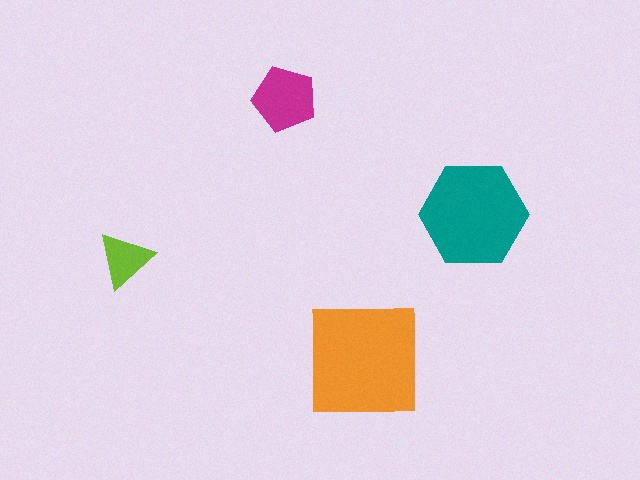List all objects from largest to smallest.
The orange square, the teal hexagon, the magenta pentagon, the lime triangle.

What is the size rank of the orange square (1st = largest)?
1st.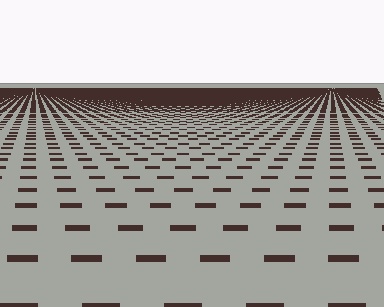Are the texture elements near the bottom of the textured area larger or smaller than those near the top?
Larger. Near the bottom, elements are closer to the viewer and appear at a bigger on-screen size.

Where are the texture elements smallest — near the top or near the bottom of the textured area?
Near the top.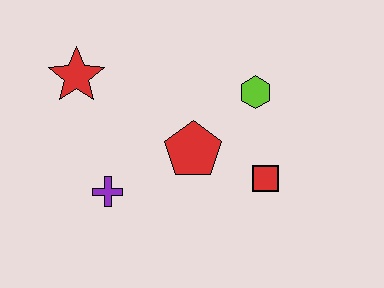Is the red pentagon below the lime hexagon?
Yes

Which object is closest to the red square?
The red pentagon is closest to the red square.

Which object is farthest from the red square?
The red star is farthest from the red square.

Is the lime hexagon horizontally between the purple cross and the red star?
No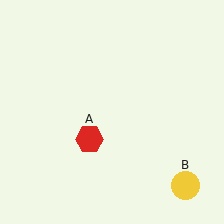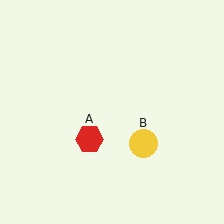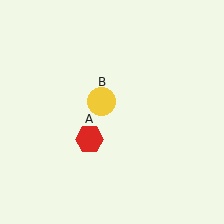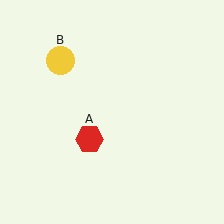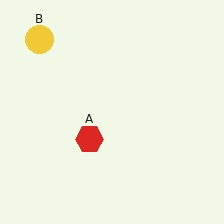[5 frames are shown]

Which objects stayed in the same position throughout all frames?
Red hexagon (object A) remained stationary.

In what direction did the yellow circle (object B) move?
The yellow circle (object B) moved up and to the left.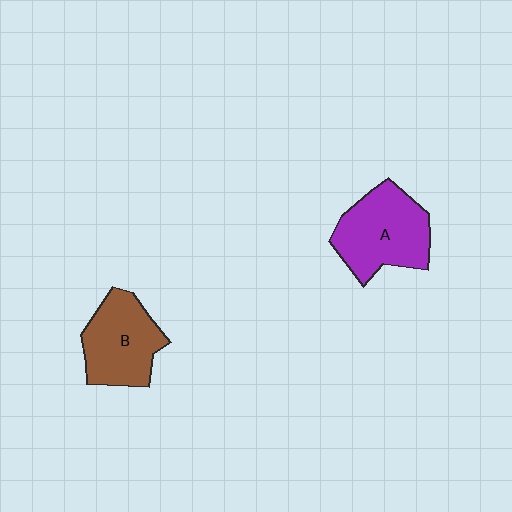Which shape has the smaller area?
Shape B (brown).